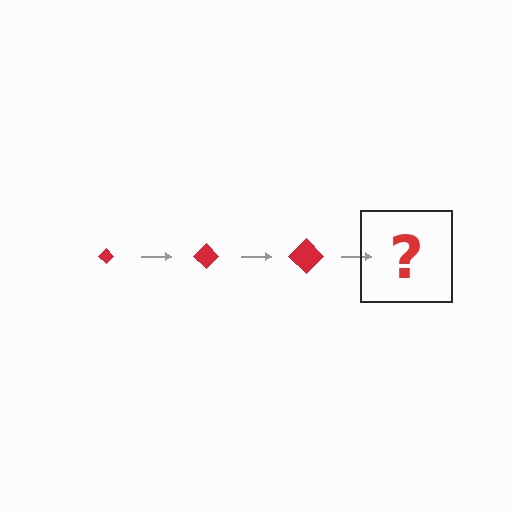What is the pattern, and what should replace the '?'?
The pattern is that the diamond gets progressively larger each step. The '?' should be a red diamond, larger than the previous one.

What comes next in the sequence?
The next element should be a red diamond, larger than the previous one.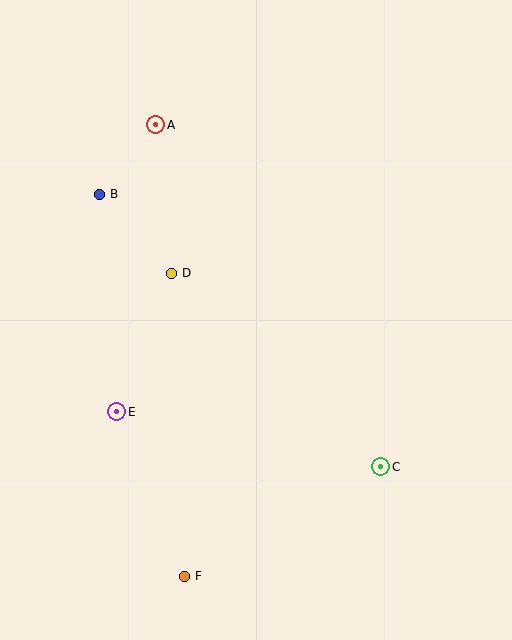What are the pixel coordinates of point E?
Point E is at (116, 412).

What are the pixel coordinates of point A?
Point A is at (156, 125).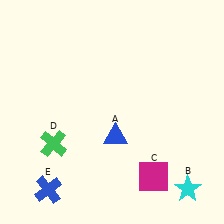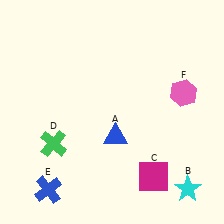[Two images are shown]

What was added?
A pink hexagon (F) was added in Image 2.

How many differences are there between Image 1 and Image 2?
There is 1 difference between the two images.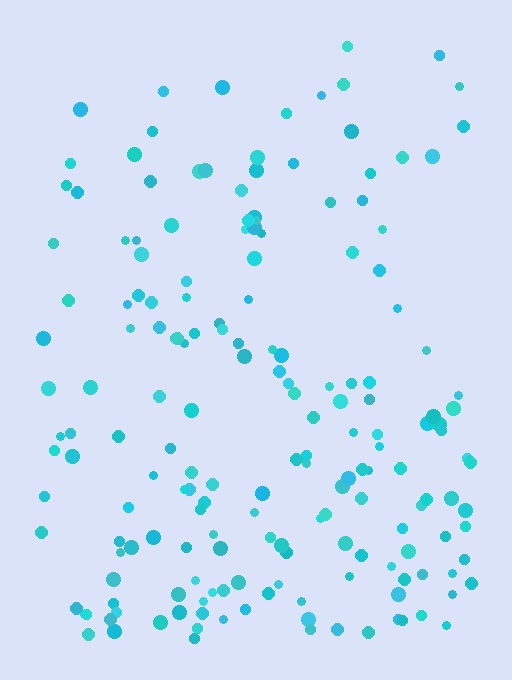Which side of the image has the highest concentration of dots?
The bottom.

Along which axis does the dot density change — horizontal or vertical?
Vertical.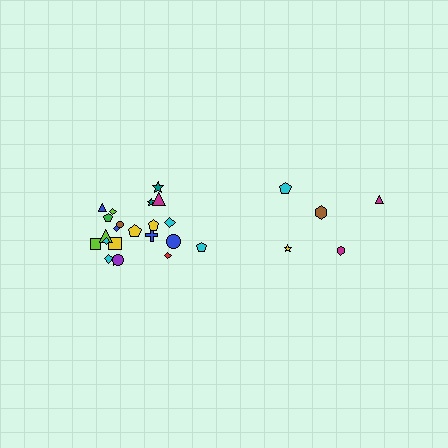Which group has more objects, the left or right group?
The left group.